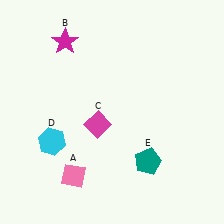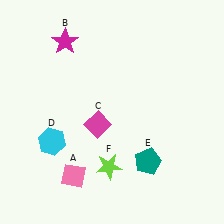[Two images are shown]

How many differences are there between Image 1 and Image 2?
There is 1 difference between the two images.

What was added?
A lime star (F) was added in Image 2.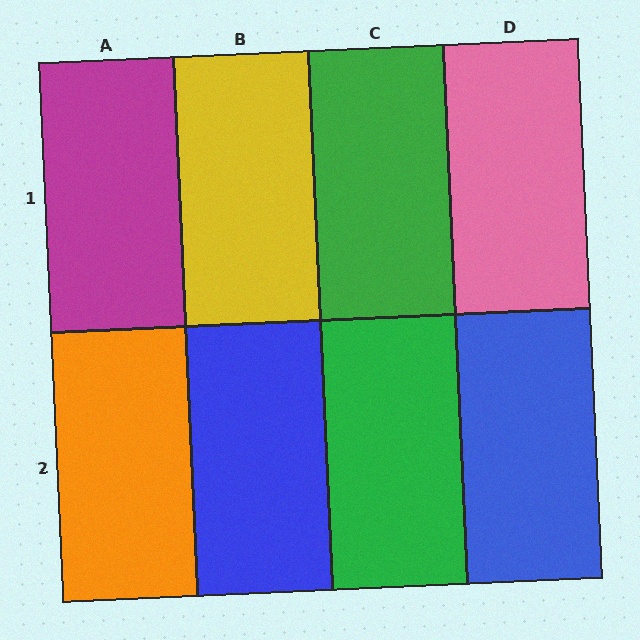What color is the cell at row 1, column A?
Magenta.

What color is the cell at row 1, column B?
Yellow.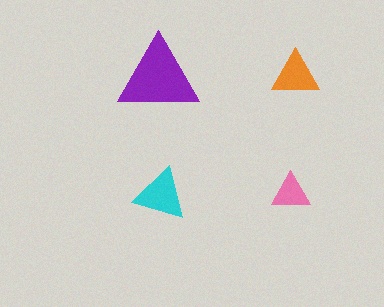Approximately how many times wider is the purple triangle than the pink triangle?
About 2 times wider.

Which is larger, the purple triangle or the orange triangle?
The purple one.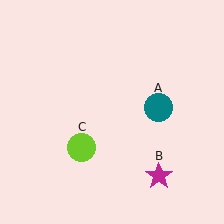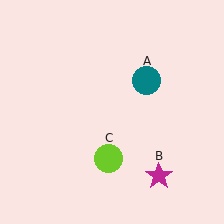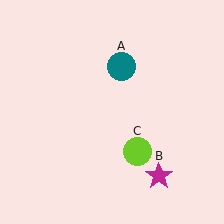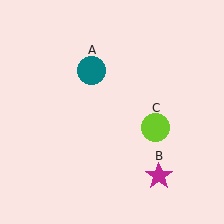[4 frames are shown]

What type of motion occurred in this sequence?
The teal circle (object A), lime circle (object C) rotated counterclockwise around the center of the scene.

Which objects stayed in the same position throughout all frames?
Magenta star (object B) remained stationary.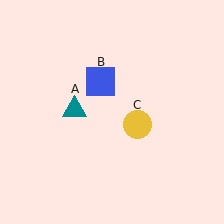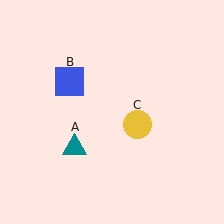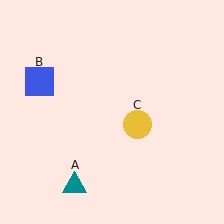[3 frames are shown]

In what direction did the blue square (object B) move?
The blue square (object B) moved left.